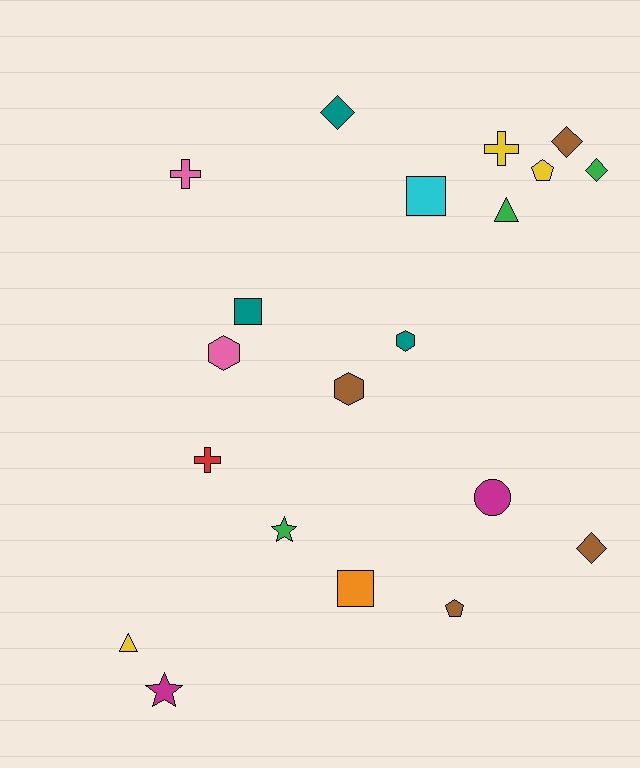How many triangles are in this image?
There are 2 triangles.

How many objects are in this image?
There are 20 objects.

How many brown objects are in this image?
There are 4 brown objects.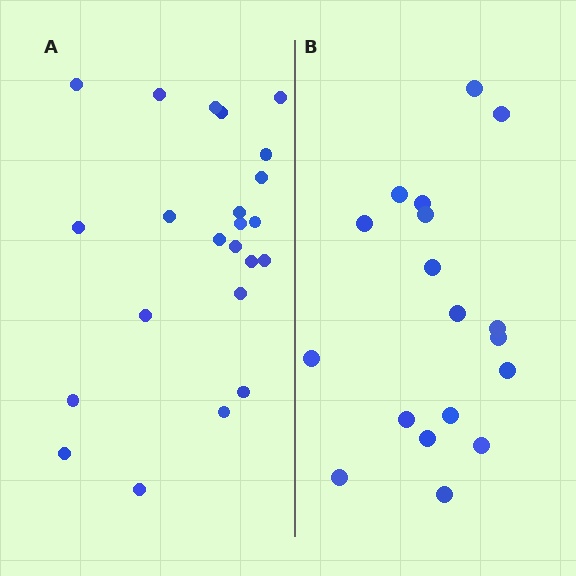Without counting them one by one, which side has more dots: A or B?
Region A (the left region) has more dots.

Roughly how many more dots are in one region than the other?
Region A has about 5 more dots than region B.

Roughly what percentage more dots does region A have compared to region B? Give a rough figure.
About 30% more.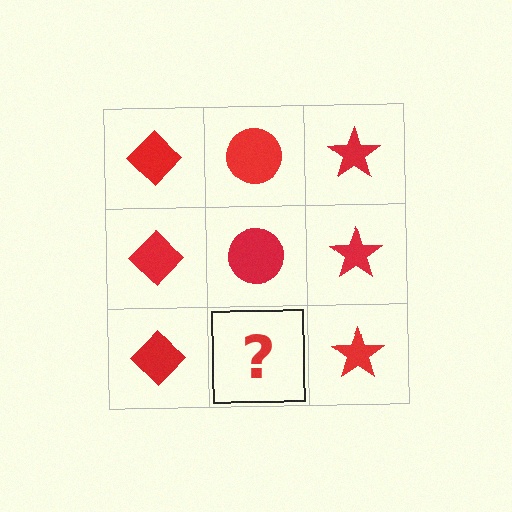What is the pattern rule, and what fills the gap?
The rule is that each column has a consistent shape. The gap should be filled with a red circle.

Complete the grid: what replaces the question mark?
The question mark should be replaced with a red circle.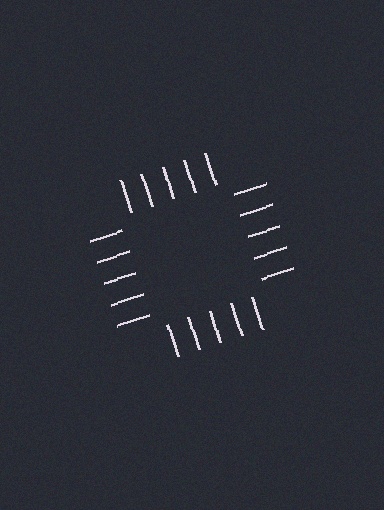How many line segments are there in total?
20 — 5 along each of the 4 edges.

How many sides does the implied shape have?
4 sides — the line-ends trace a square.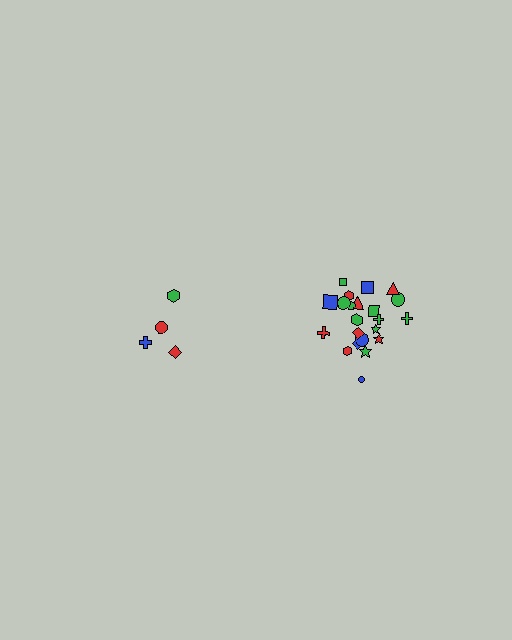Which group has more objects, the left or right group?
The right group.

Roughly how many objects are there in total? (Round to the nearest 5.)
Roughly 25 objects in total.